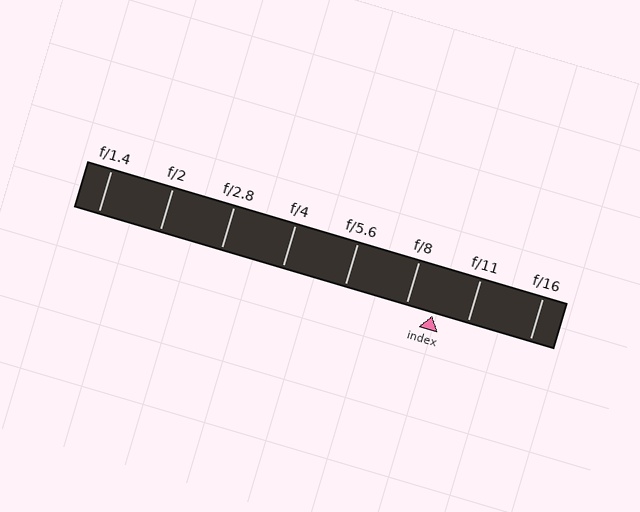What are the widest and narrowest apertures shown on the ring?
The widest aperture shown is f/1.4 and the narrowest is f/16.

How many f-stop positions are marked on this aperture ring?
There are 8 f-stop positions marked.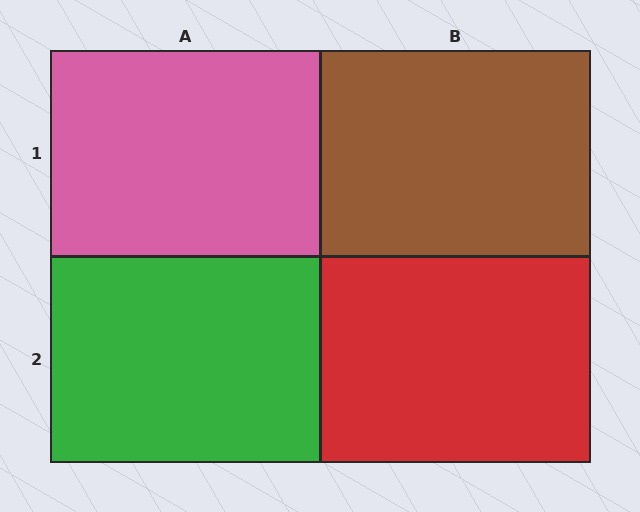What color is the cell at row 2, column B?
Red.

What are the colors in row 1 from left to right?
Pink, brown.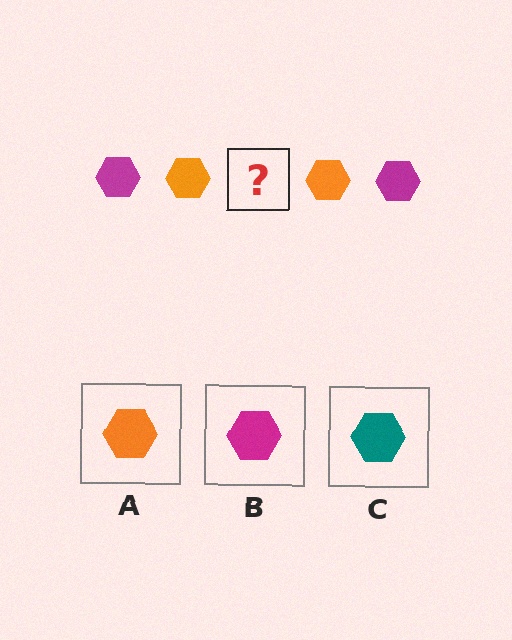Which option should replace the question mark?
Option B.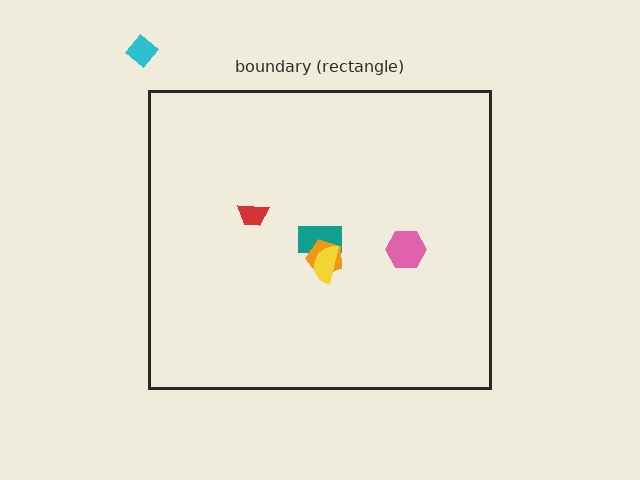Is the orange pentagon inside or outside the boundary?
Inside.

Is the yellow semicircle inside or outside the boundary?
Inside.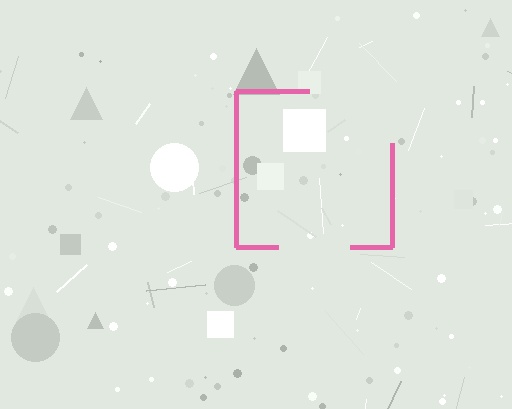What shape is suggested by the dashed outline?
The dashed outline suggests a square.